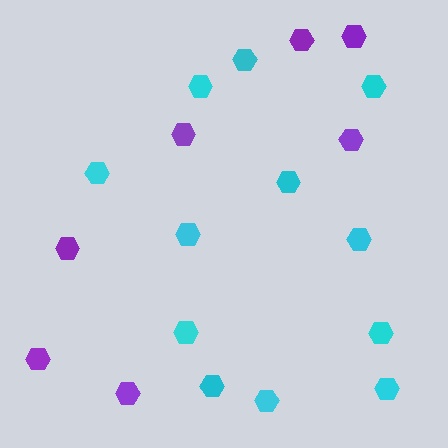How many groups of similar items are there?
There are 2 groups: one group of purple hexagons (7) and one group of cyan hexagons (12).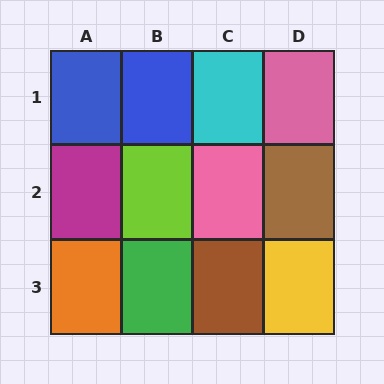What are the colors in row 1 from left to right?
Blue, blue, cyan, pink.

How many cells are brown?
2 cells are brown.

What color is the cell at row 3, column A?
Orange.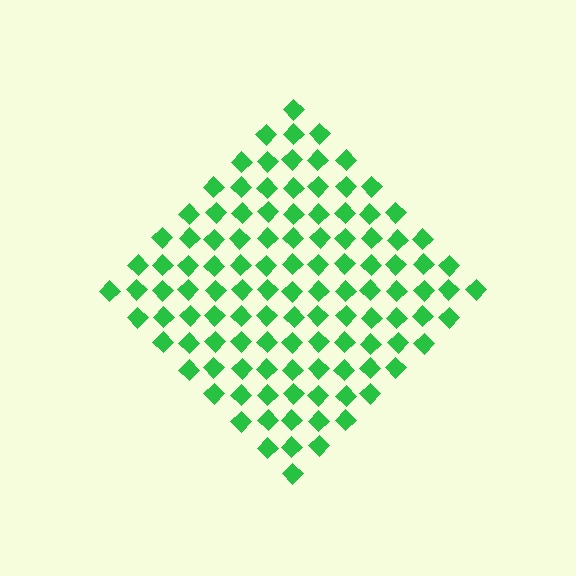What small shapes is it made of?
It is made of small diamonds.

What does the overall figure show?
The overall figure shows a diamond.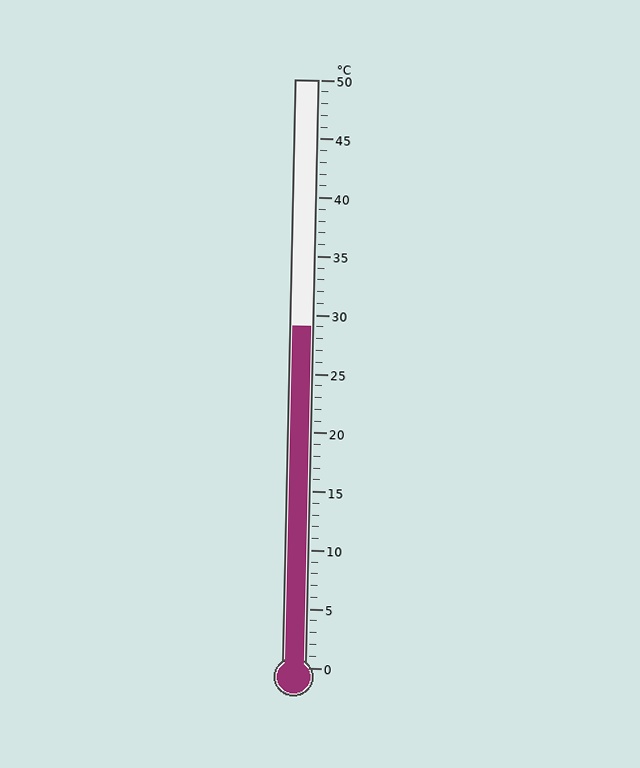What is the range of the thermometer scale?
The thermometer scale ranges from 0°C to 50°C.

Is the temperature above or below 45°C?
The temperature is below 45°C.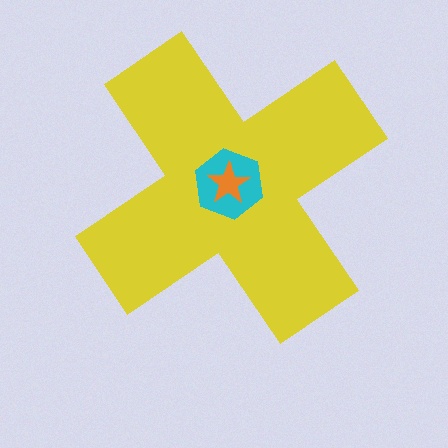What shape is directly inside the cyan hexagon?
The orange star.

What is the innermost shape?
The orange star.